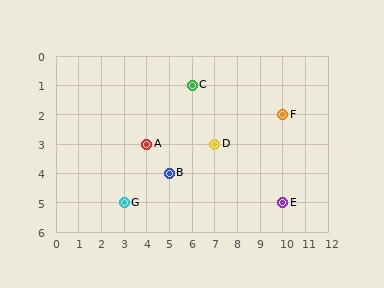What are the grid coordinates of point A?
Point A is at grid coordinates (4, 3).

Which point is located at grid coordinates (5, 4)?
Point B is at (5, 4).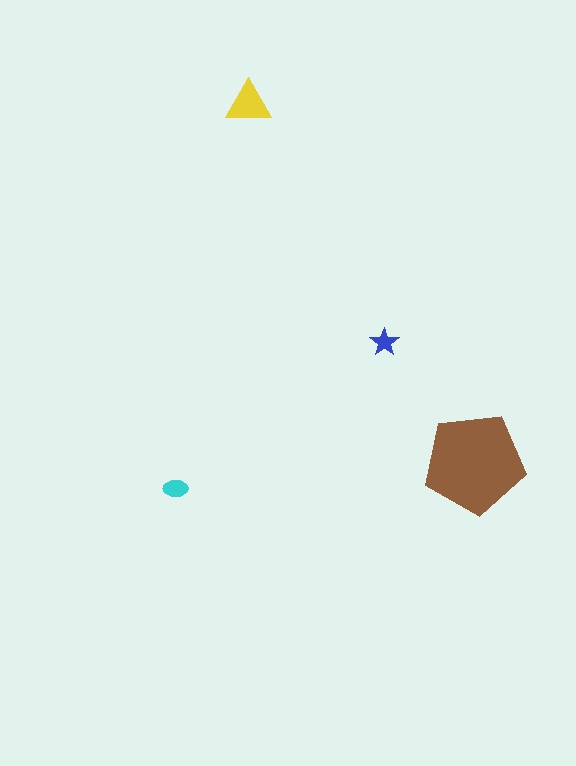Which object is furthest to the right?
The brown pentagon is rightmost.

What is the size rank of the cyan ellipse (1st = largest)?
3rd.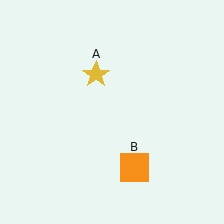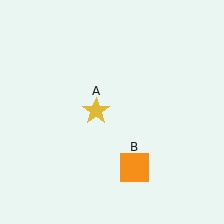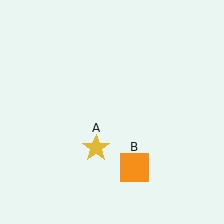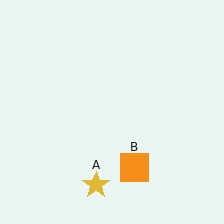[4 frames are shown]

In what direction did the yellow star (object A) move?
The yellow star (object A) moved down.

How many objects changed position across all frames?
1 object changed position: yellow star (object A).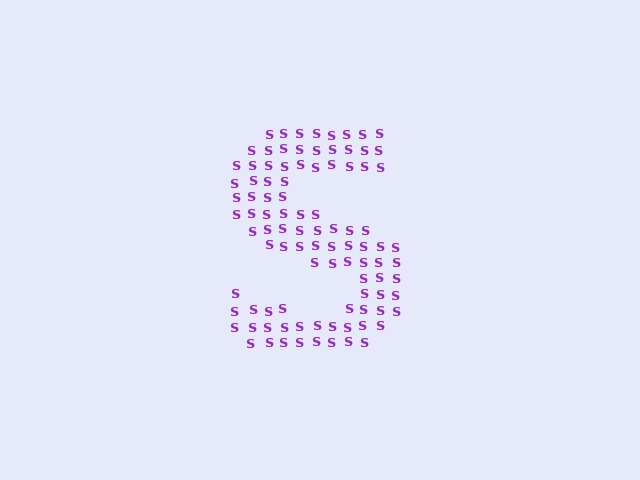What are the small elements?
The small elements are letter S's.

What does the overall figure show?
The overall figure shows the letter S.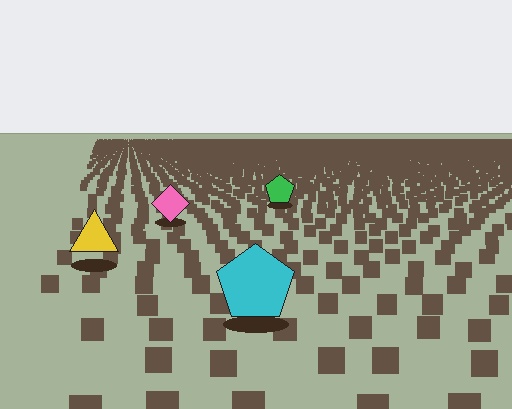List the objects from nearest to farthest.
From nearest to farthest: the cyan pentagon, the yellow triangle, the pink diamond, the green pentagon.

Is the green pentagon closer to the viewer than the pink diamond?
No. The pink diamond is closer — you can tell from the texture gradient: the ground texture is coarser near it.